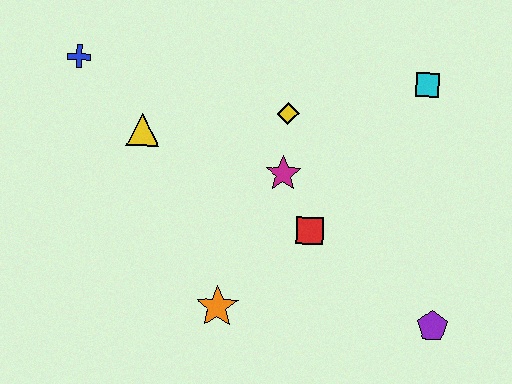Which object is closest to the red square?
The magenta star is closest to the red square.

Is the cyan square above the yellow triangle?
Yes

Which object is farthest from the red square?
The blue cross is farthest from the red square.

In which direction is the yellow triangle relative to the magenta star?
The yellow triangle is to the left of the magenta star.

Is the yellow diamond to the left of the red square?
Yes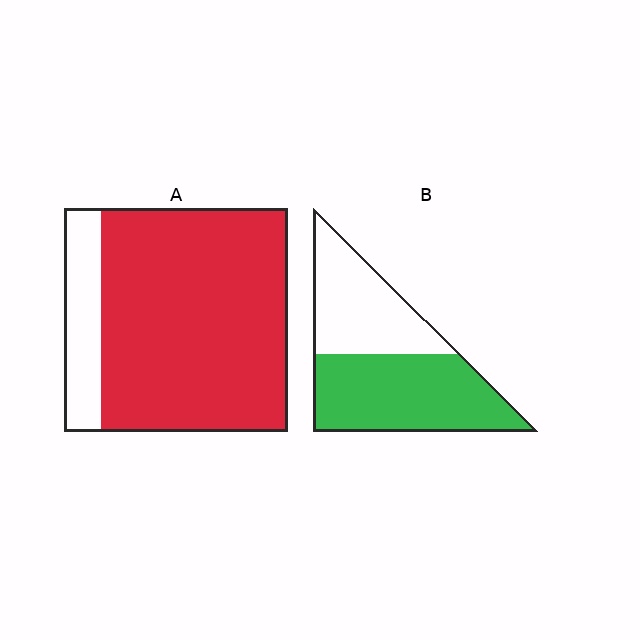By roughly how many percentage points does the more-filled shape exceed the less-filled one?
By roughly 25 percentage points (A over B).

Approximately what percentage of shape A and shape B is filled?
A is approximately 85% and B is approximately 55%.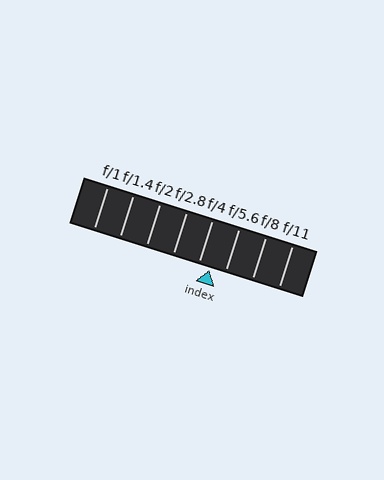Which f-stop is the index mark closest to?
The index mark is closest to f/4.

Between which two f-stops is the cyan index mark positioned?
The index mark is between f/4 and f/5.6.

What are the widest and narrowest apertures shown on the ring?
The widest aperture shown is f/1 and the narrowest is f/11.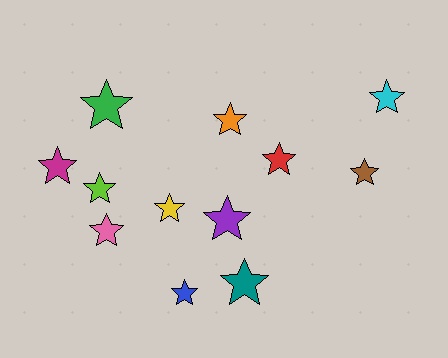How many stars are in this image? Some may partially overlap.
There are 12 stars.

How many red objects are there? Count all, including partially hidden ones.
There is 1 red object.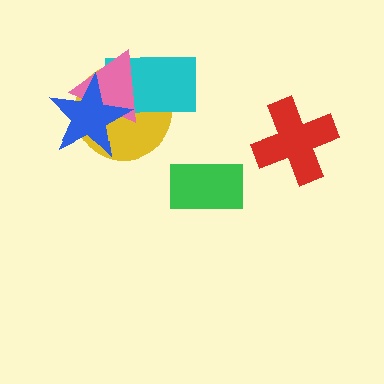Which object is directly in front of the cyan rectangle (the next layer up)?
The pink triangle is directly in front of the cyan rectangle.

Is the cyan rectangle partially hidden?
Yes, it is partially covered by another shape.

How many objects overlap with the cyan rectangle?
3 objects overlap with the cyan rectangle.